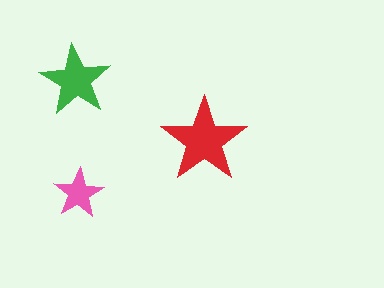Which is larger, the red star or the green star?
The red one.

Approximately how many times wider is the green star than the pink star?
About 1.5 times wider.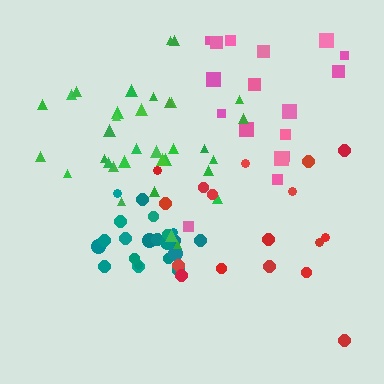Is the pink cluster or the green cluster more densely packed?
Green.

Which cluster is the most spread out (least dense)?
Red.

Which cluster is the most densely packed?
Teal.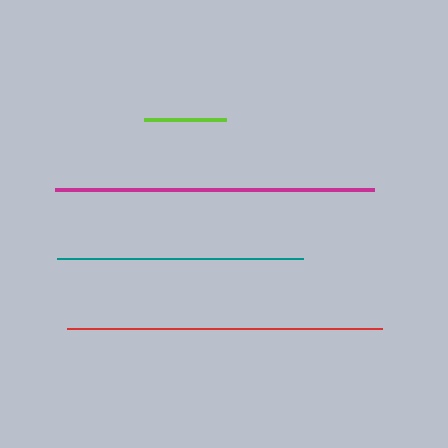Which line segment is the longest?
The magenta line is the longest at approximately 319 pixels.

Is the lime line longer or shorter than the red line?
The red line is longer than the lime line.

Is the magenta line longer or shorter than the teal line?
The magenta line is longer than the teal line.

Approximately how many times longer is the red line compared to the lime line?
The red line is approximately 3.8 times the length of the lime line.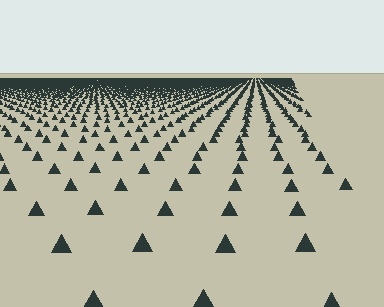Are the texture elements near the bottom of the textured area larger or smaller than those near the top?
Larger. Near the bottom, elements are closer to the viewer and appear at a bigger on-screen size.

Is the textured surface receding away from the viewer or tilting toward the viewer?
The surface is receding away from the viewer. Texture elements get smaller and denser toward the top.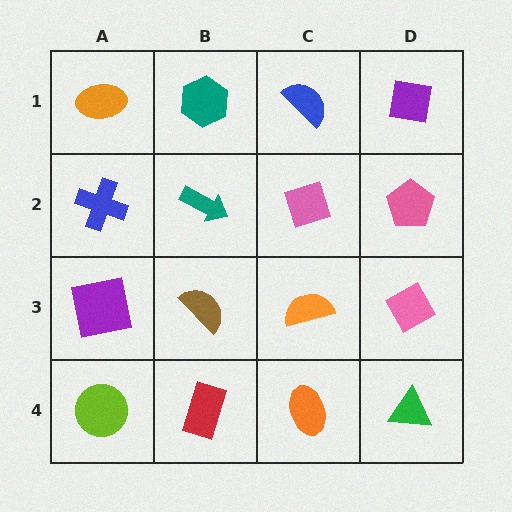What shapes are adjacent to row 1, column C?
A pink diamond (row 2, column C), a teal hexagon (row 1, column B), a purple square (row 1, column D).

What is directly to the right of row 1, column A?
A teal hexagon.